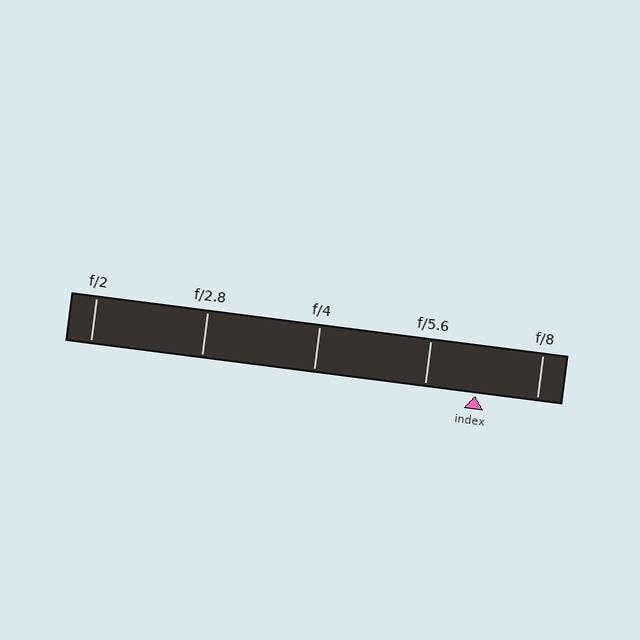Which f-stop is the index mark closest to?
The index mark is closest to f/5.6.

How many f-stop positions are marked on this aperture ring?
There are 5 f-stop positions marked.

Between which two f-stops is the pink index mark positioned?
The index mark is between f/5.6 and f/8.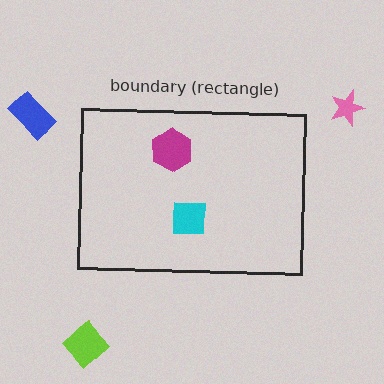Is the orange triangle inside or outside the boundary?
Outside.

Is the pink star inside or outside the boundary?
Outside.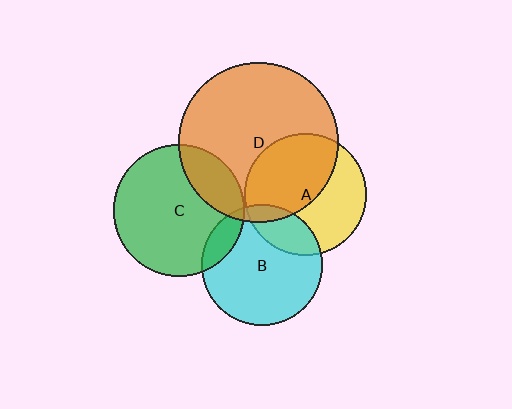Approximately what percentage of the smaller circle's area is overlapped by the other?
Approximately 5%.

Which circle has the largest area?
Circle D (orange).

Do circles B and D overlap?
Yes.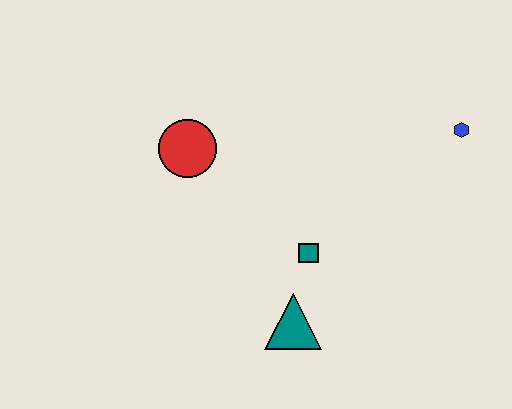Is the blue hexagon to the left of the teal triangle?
No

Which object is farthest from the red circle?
The blue hexagon is farthest from the red circle.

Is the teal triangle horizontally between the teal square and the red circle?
Yes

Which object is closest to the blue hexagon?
The teal square is closest to the blue hexagon.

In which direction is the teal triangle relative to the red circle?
The teal triangle is below the red circle.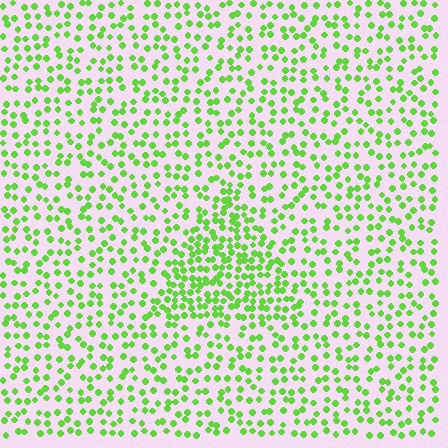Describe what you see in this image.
The image contains small lime elements arranged at two different densities. A triangle-shaped region is visible where the elements are more densely packed than the surrounding area.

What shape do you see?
I see a triangle.